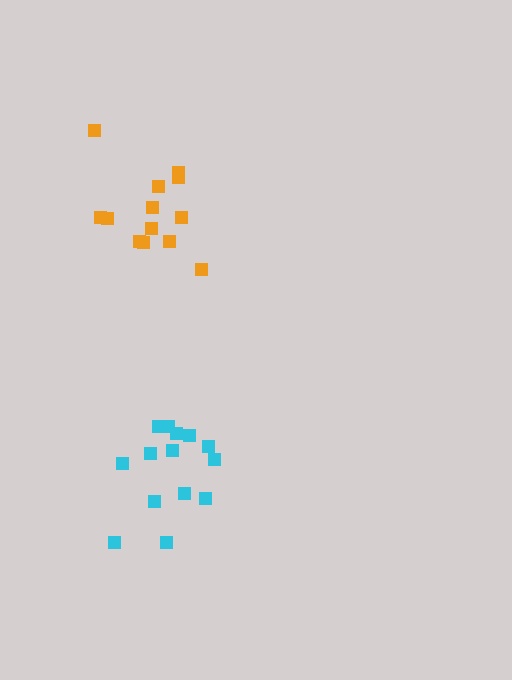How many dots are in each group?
Group 1: 13 dots, Group 2: 14 dots (27 total).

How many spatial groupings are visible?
There are 2 spatial groupings.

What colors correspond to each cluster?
The clusters are colored: orange, cyan.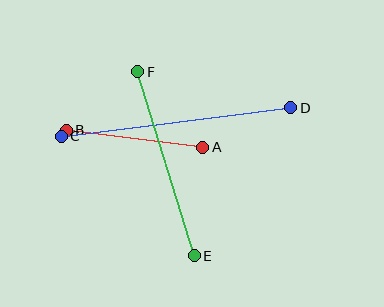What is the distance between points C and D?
The distance is approximately 231 pixels.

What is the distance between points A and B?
The distance is approximately 138 pixels.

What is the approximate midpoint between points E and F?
The midpoint is at approximately (166, 164) pixels.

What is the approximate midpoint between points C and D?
The midpoint is at approximately (176, 122) pixels.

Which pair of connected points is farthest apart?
Points C and D are farthest apart.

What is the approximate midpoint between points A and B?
The midpoint is at approximately (135, 139) pixels.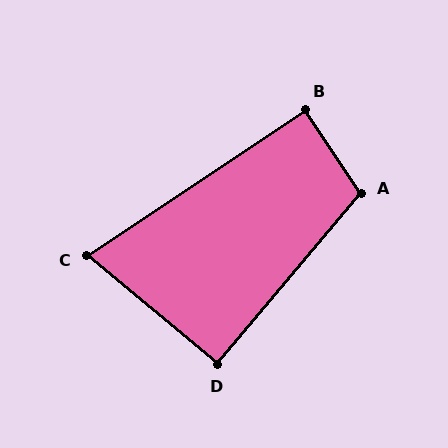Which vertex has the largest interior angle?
A, at approximately 106 degrees.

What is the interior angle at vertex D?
Approximately 90 degrees (approximately right).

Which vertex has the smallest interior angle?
C, at approximately 74 degrees.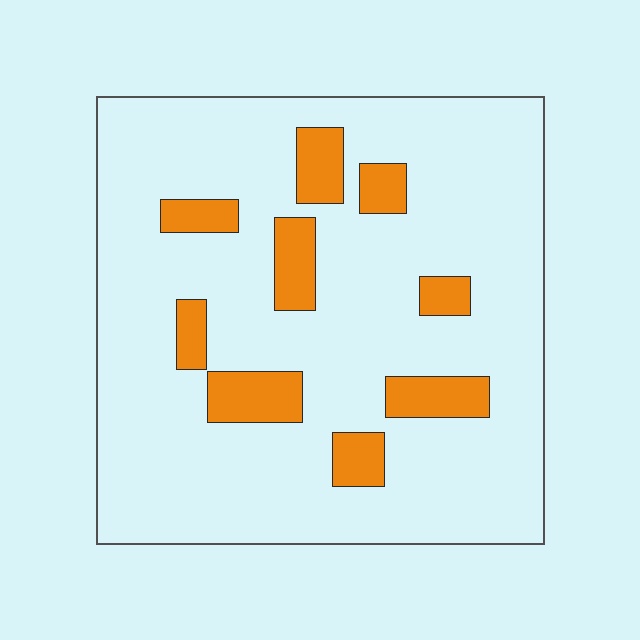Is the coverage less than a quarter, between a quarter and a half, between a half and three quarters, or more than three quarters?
Less than a quarter.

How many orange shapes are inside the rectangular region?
9.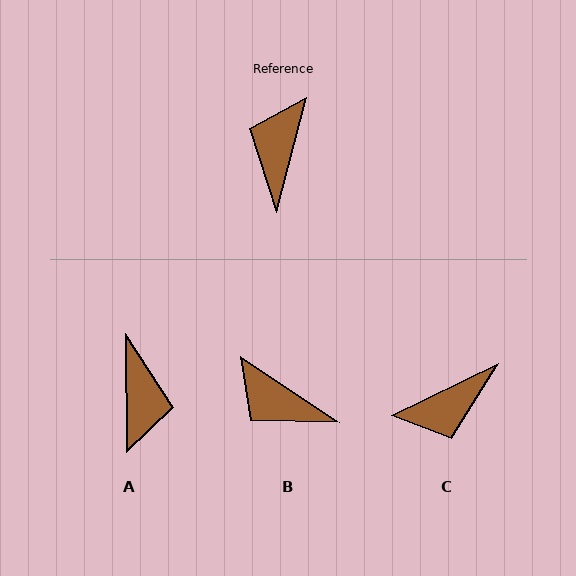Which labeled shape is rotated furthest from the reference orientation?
A, about 164 degrees away.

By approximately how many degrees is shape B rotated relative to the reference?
Approximately 72 degrees counter-clockwise.